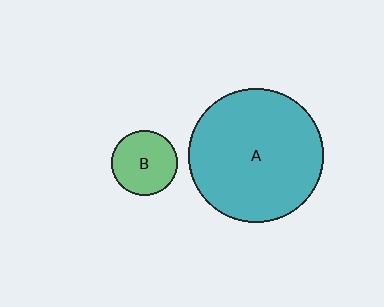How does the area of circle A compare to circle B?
Approximately 4.2 times.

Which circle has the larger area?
Circle A (teal).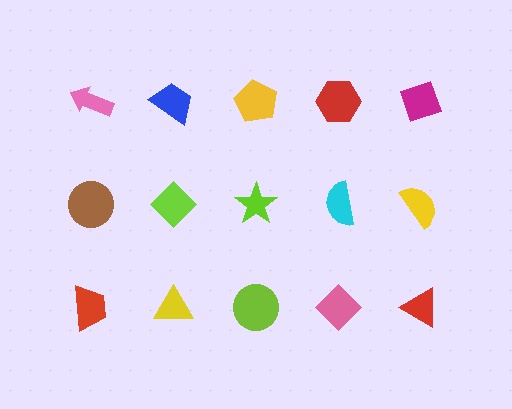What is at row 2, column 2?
A lime diamond.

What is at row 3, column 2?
A yellow triangle.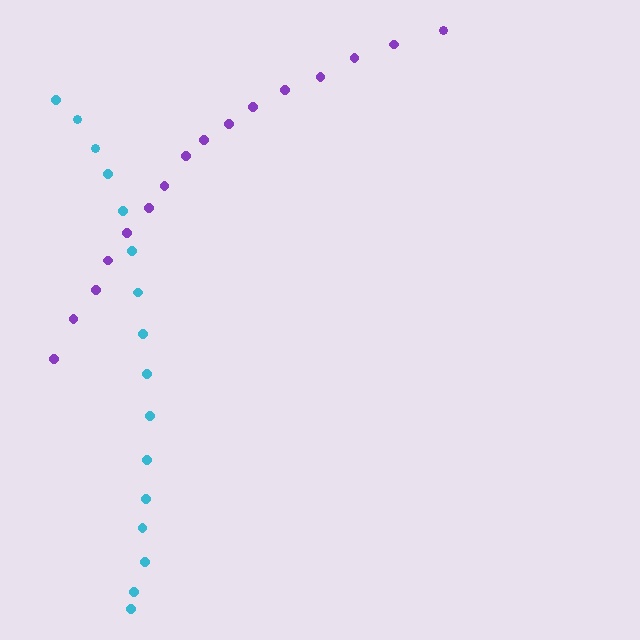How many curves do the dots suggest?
There are 2 distinct paths.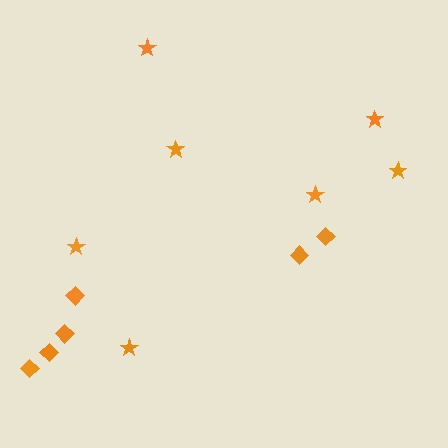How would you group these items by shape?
There are 2 groups: one group of diamonds (6) and one group of stars (7).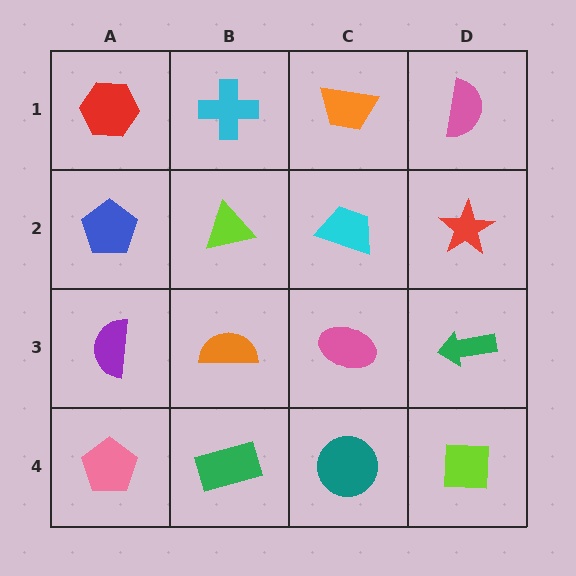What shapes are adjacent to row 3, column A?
A blue pentagon (row 2, column A), a pink pentagon (row 4, column A), an orange semicircle (row 3, column B).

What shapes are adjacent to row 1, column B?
A lime triangle (row 2, column B), a red hexagon (row 1, column A), an orange trapezoid (row 1, column C).